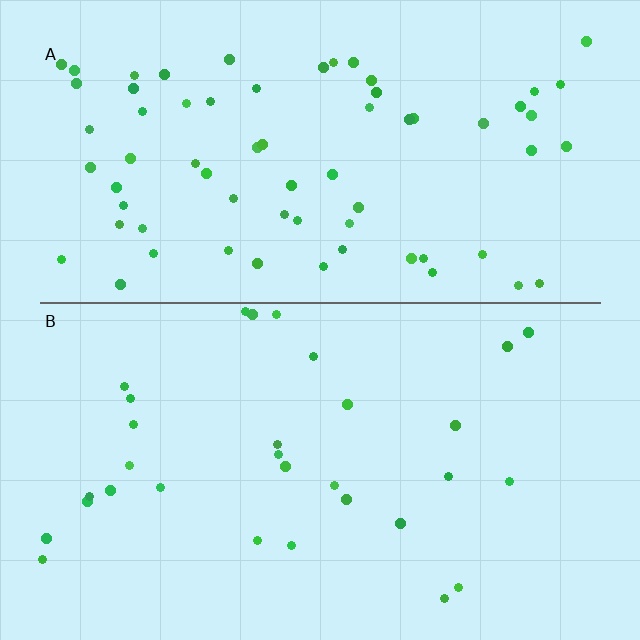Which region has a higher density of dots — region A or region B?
A (the top).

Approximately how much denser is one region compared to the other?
Approximately 2.2× — region A over region B.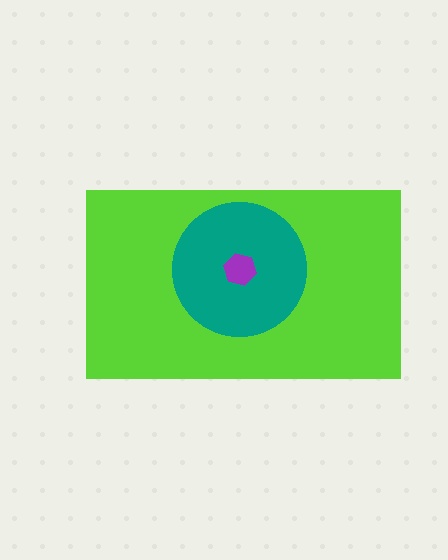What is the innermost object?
The purple hexagon.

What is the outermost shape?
The lime rectangle.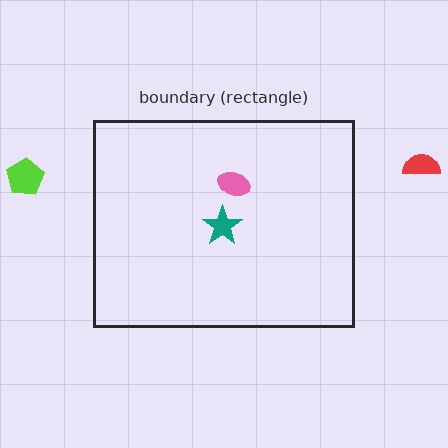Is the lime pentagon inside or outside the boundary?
Outside.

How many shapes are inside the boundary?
2 inside, 2 outside.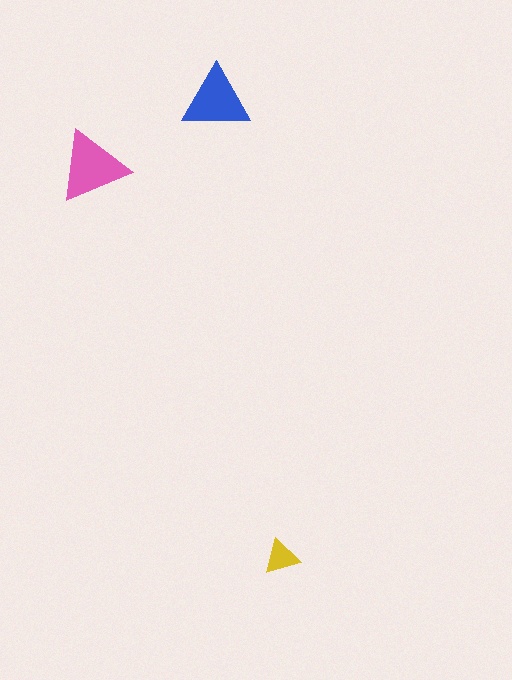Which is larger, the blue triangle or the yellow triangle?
The blue one.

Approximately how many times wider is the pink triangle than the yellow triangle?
About 2 times wider.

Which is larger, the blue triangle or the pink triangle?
The pink one.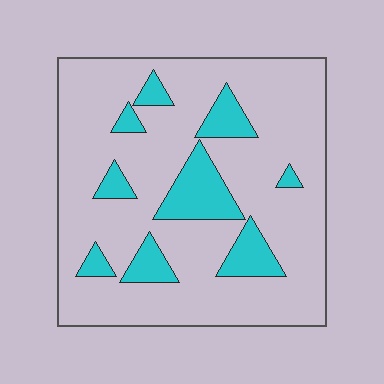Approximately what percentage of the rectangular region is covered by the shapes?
Approximately 20%.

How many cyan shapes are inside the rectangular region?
9.